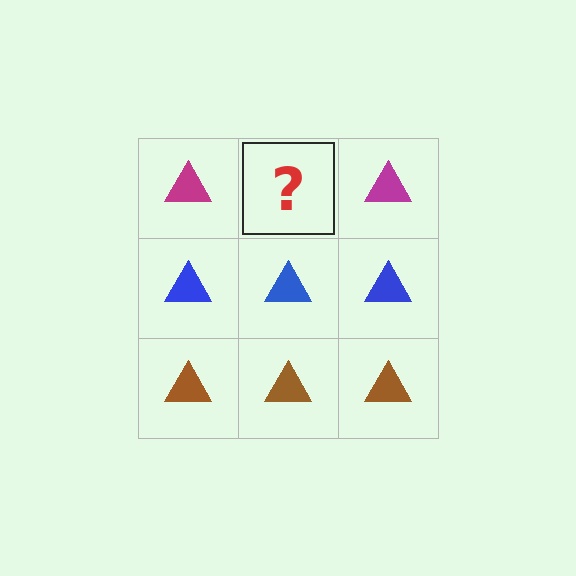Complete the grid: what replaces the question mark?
The question mark should be replaced with a magenta triangle.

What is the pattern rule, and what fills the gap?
The rule is that each row has a consistent color. The gap should be filled with a magenta triangle.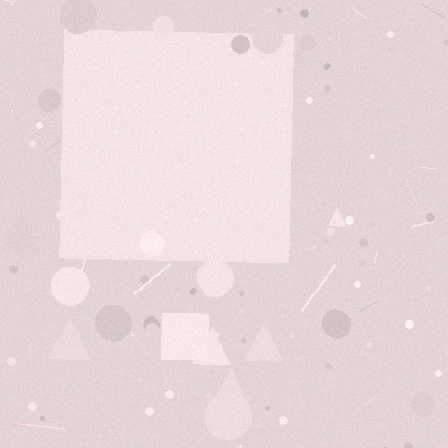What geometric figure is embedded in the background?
A square is embedded in the background.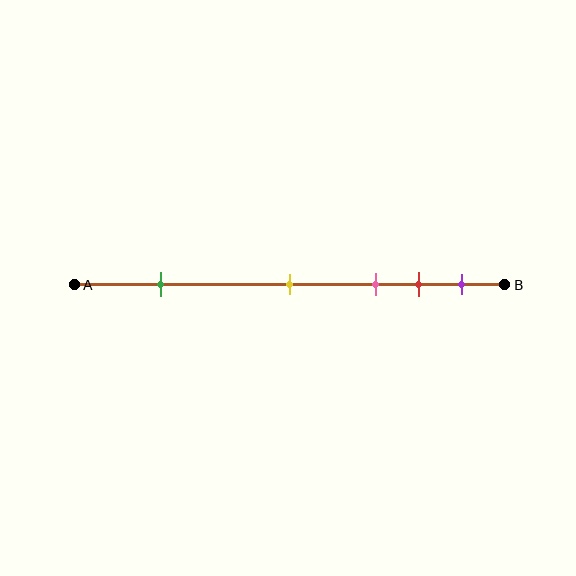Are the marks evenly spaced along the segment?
No, the marks are not evenly spaced.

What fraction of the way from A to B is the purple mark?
The purple mark is approximately 90% (0.9) of the way from A to B.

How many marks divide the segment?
There are 5 marks dividing the segment.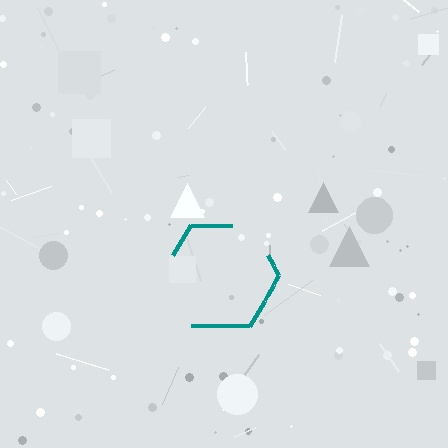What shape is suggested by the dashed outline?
The dashed outline suggests a hexagon.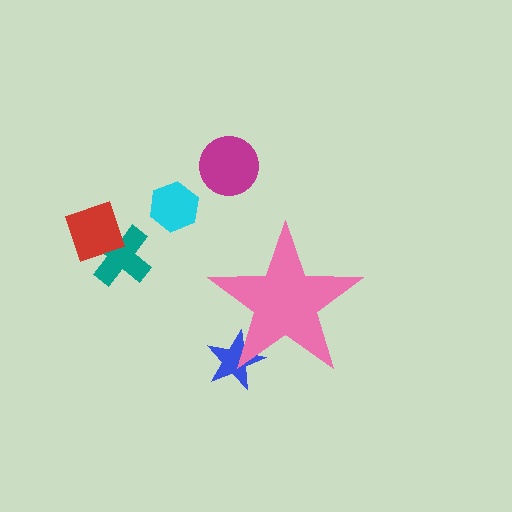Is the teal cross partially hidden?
No, the teal cross is fully visible.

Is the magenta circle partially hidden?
No, the magenta circle is fully visible.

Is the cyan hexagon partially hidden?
No, the cyan hexagon is fully visible.